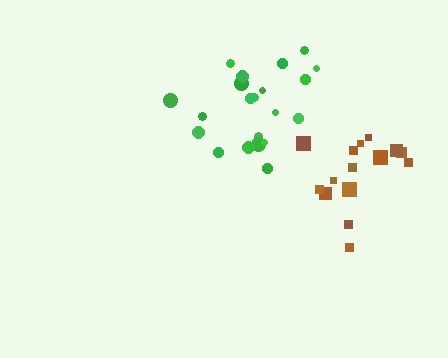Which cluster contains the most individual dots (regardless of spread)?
Green (21).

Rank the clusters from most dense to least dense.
brown, green.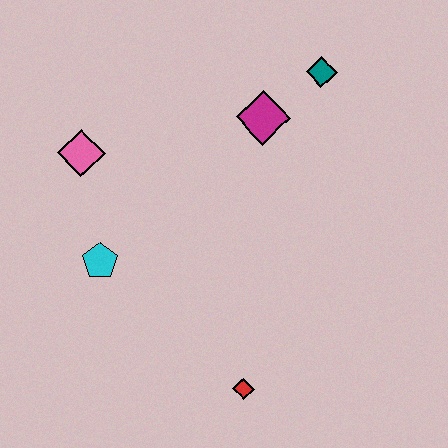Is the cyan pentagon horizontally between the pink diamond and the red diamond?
Yes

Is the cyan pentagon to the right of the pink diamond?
Yes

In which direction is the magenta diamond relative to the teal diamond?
The magenta diamond is to the left of the teal diamond.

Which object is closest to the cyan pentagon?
The pink diamond is closest to the cyan pentagon.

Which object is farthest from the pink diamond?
The red diamond is farthest from the pink diamond.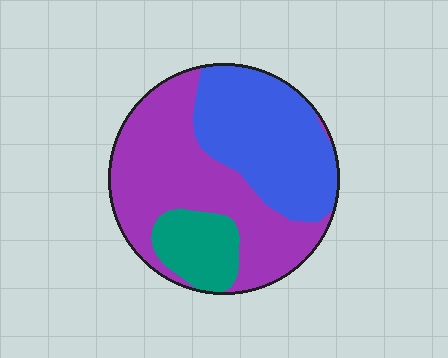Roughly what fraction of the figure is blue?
Blue covers roughly 35% of the figure.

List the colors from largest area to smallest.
From largest to smallest: purple, blue, teal.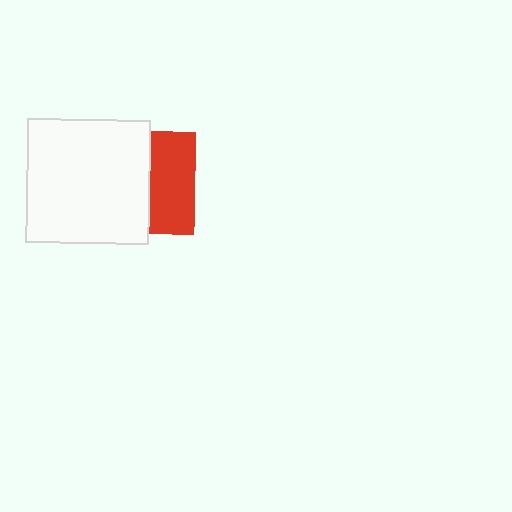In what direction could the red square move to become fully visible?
The red square could move right. That would shift it out from behind the white square entirely.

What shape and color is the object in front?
The object in front is a white square.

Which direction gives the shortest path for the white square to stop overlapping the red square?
Moving left gives the shortest separation.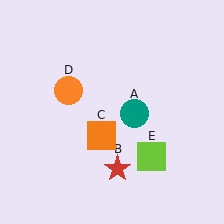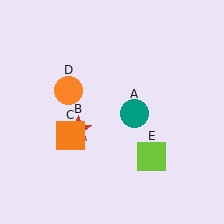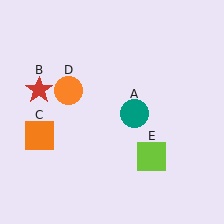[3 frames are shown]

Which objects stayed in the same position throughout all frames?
Teal circle (object A) and orange circle (object D) and lime square (object E) remained stationary.